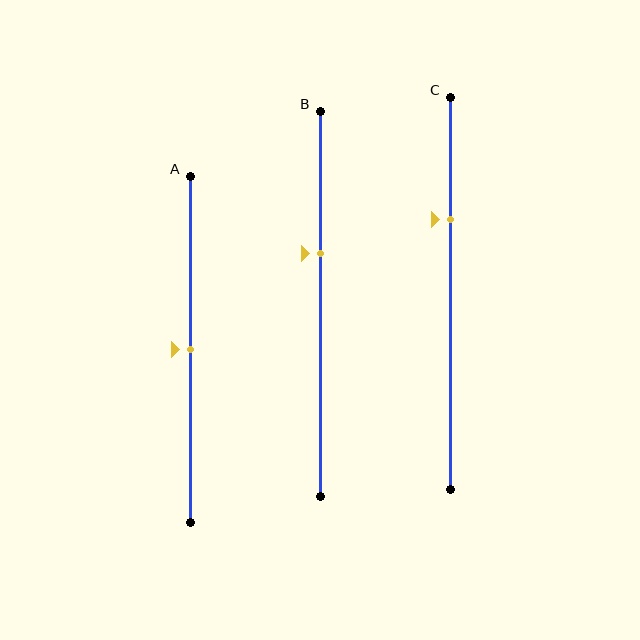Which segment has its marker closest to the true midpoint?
Segment A has its marker closest to the true midpoint.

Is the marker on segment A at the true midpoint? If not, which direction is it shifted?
Yes, the marker on segment A is at the true midpoint.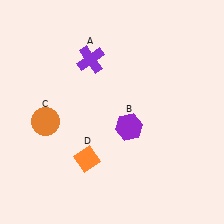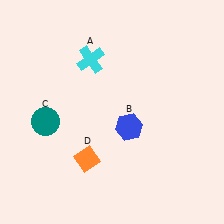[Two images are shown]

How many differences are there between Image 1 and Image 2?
There are 3 differences between the two images.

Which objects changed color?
A changed from purple to cyan. B changed from purple to blue. C changed from orange to teal.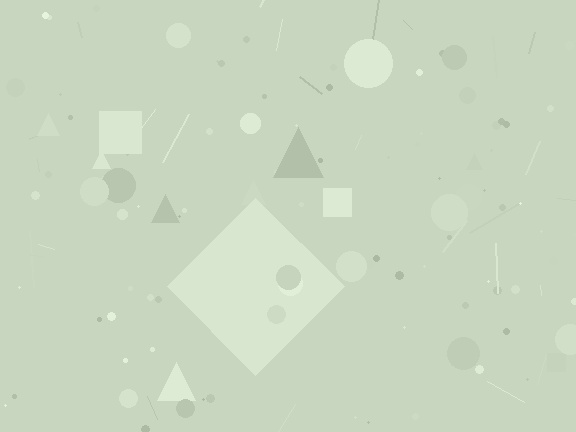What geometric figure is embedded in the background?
A diamond is embedded in the background.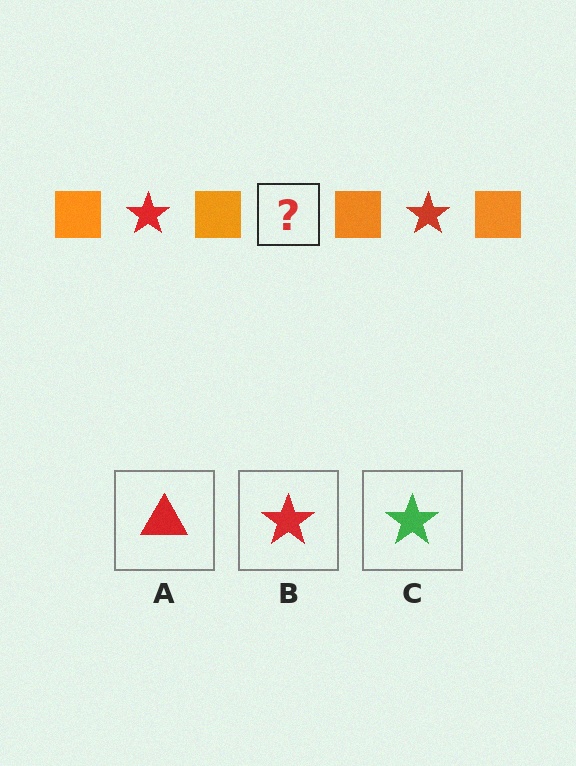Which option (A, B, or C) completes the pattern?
B.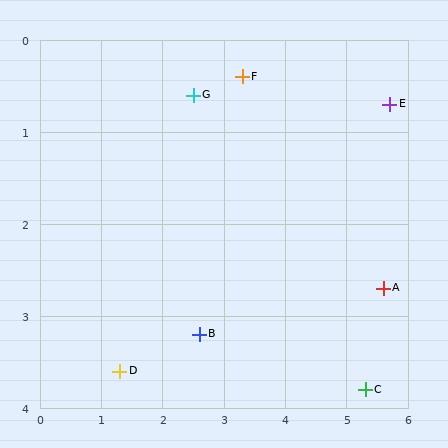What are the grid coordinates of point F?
Point F is at approximately (3.3, 0.4).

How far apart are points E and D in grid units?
Points E and D are about 5.3 grid units apart.